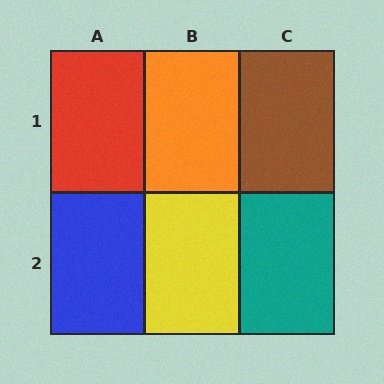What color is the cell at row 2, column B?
Yellow.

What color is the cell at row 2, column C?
Teal.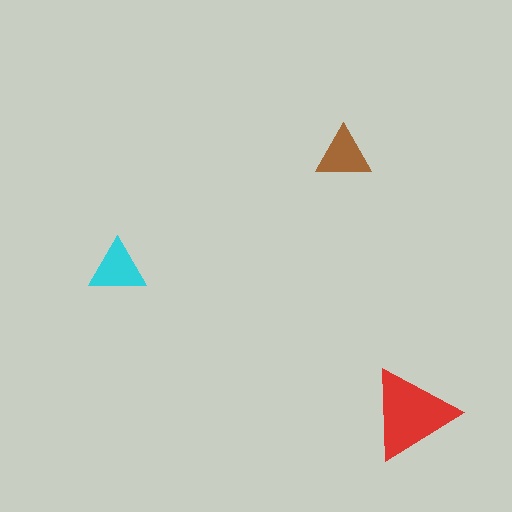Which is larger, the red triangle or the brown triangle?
The red one.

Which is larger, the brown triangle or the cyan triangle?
The cyan one.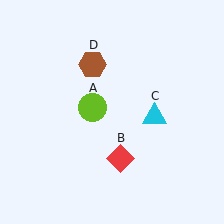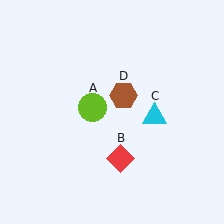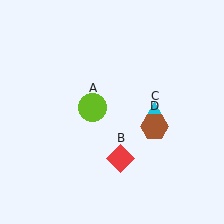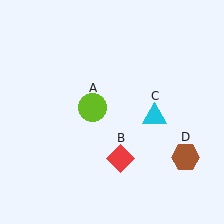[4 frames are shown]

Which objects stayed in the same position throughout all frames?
Lime circle (object A) and red diamond (object B) and cyan triangle (object C) remained stationary.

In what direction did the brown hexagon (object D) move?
The brown hexagon (object D) moved down and to the right.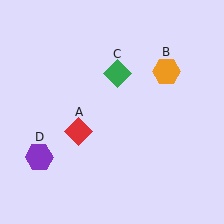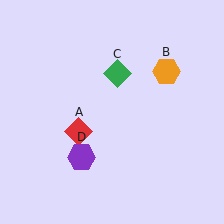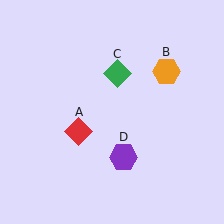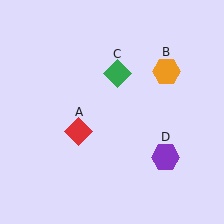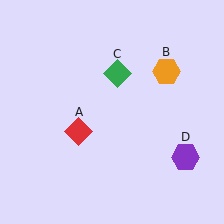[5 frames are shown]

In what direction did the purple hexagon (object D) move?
The purple hexagon (object D) moved right.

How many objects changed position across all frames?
1 object changed position: purple hexagon (object D).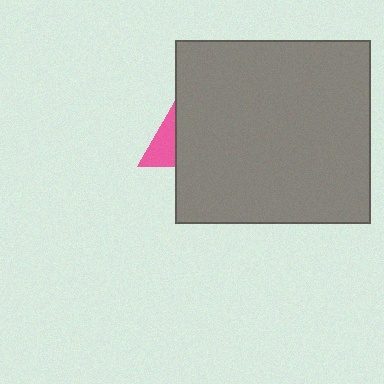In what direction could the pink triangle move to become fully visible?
The pink triangle could move left. That would shift it out from behind the gray rectangle entirely.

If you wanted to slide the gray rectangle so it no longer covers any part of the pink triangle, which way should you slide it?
Slide it right — that is the most direct way to separate the two shapes.